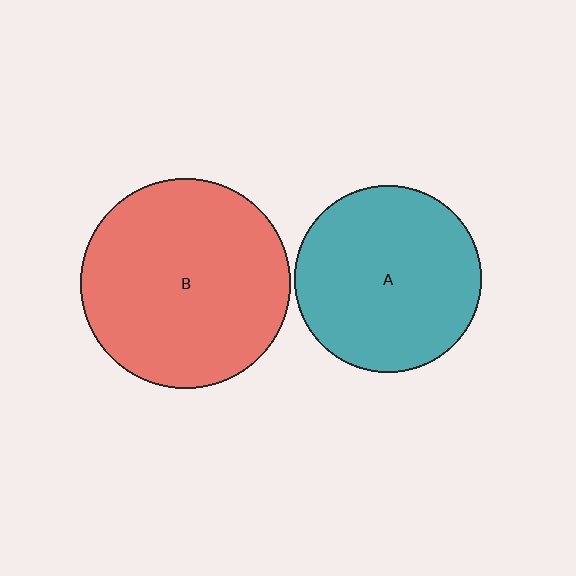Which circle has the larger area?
Circle B (red).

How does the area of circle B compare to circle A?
Approximately 1.3 times.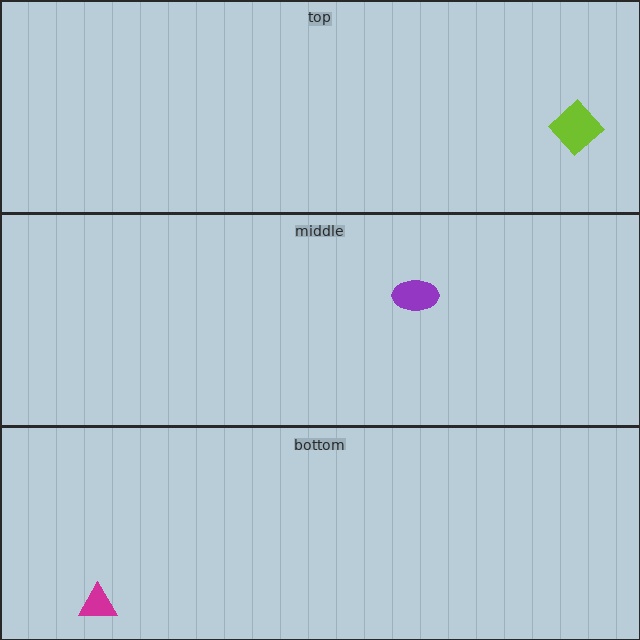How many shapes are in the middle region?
1.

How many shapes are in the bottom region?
1.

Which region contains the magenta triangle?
The bottom region.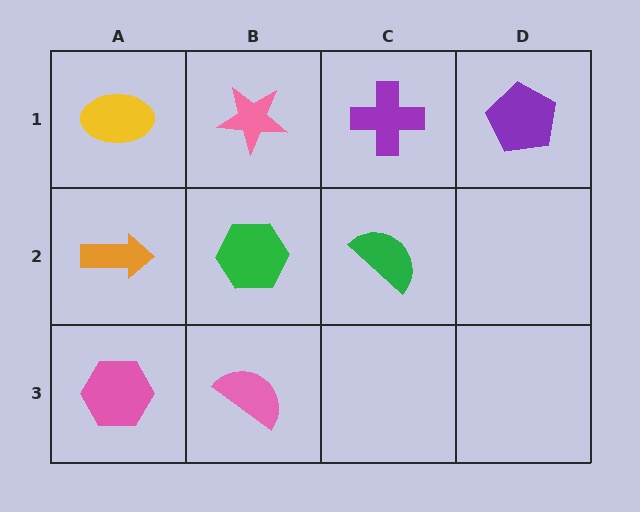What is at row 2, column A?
An orange arrow.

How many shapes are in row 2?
3 shapes.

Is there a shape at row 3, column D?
No, that cell is empty.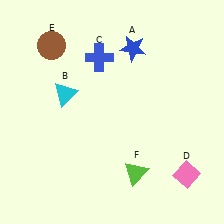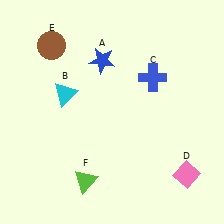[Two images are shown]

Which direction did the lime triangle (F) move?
The lime triangle (F) moved left.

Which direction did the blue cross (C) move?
The blue cross (C) moved right.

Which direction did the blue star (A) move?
The blue star (A) moved left.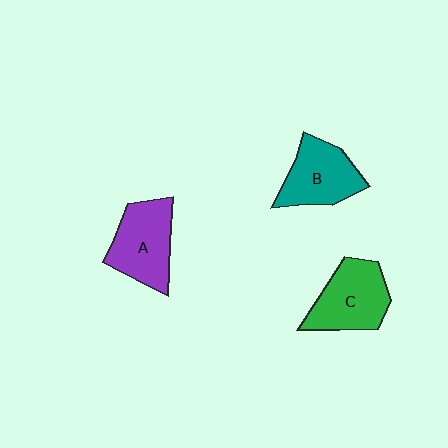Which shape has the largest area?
Shape C (green).